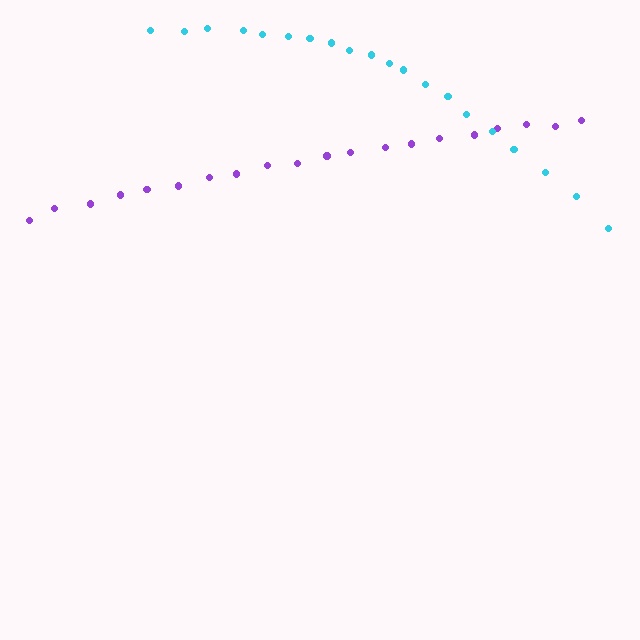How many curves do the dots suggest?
There are 2 distinct paths.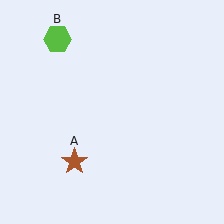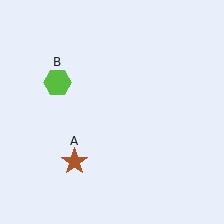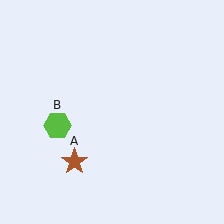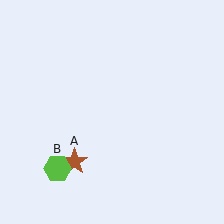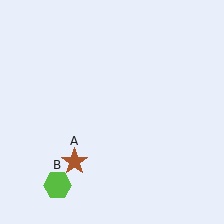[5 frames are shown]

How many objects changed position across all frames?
1 object changed position: lime hexagon (object B).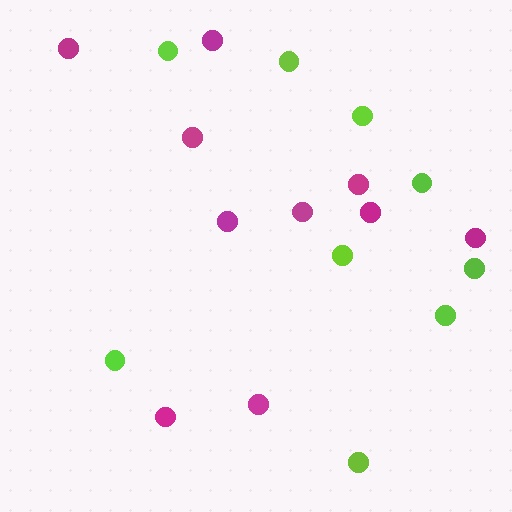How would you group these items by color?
There are 2 groups: one group of magenta circles (10) and one group of lime circles (9).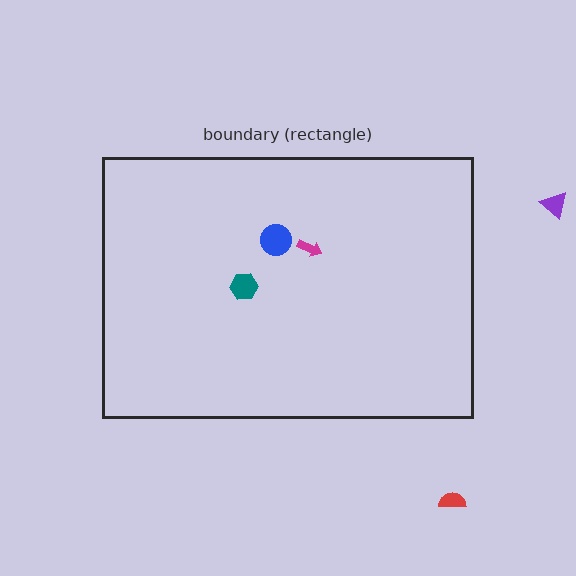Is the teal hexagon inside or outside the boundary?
Inside.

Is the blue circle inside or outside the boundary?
Inside.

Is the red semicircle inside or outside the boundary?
Outside.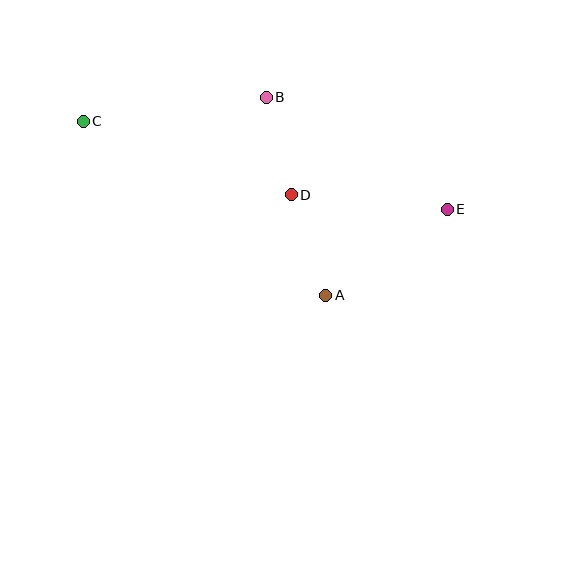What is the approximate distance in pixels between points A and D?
The distance between A and D is approximately 106 pixels.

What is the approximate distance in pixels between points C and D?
The distance between C and D is approximately 221 pixels.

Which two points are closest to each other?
Points B and D are closest to each other.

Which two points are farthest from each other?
Points C and E are farthest from each other.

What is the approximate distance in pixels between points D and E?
The distance between D and E is approximately 157 pixels.